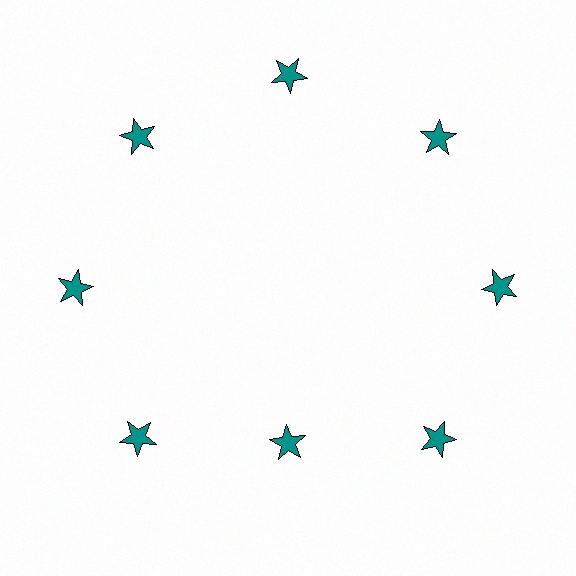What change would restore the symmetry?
The symmetry would be restored by moving it outward, back onto the ring so that all 8 stars sit at equal angles and equal distance from the center.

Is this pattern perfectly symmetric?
No. The 8 teal stars are arranged in a ring, but one element near the 6 o'clock position is pulled inward toward the center, breaking the 8-fold rotational symmetry.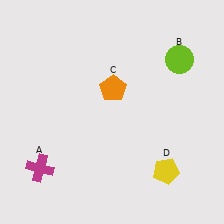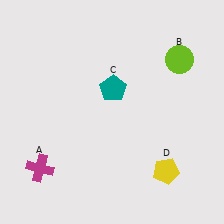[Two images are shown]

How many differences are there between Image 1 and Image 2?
There is 1 difference between the two images.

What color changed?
The pentagon (C) changed from orange in Image 1 to teal in Image 2.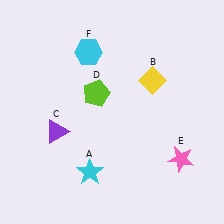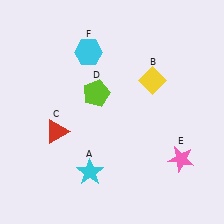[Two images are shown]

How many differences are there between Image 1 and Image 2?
There is 1 difference between the two images.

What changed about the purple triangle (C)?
In Image 1, C is purple. In Image 2, it changed to red.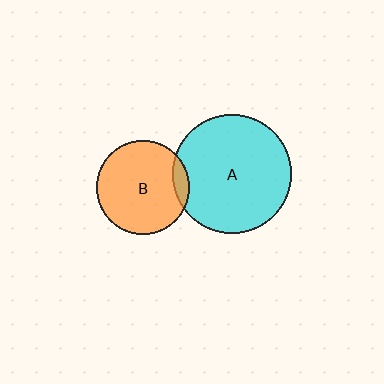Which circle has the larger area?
Circle A (cyan).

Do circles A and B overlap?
Yes.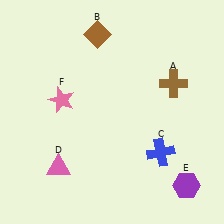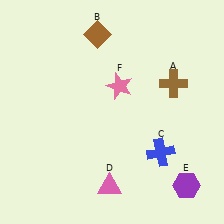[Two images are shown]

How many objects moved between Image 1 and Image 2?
2 objects moved between the two images.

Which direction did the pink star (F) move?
The pink star (F) moved right.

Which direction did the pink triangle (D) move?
The pink triangle (D) moved right.